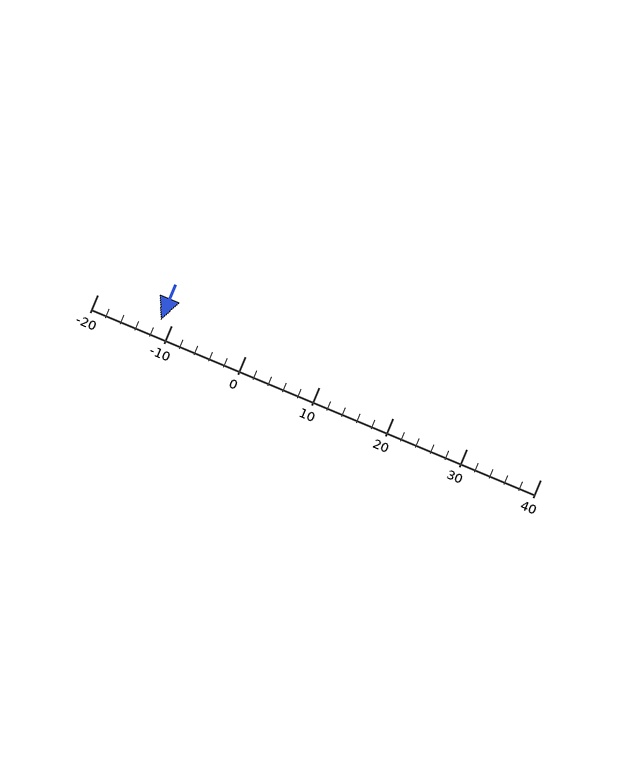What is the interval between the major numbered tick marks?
The major tick marks are spaced 10 units apart.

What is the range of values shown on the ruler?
The ruler shows values from -20 to 40.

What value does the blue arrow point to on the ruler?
The blue arrow points to approximately -12.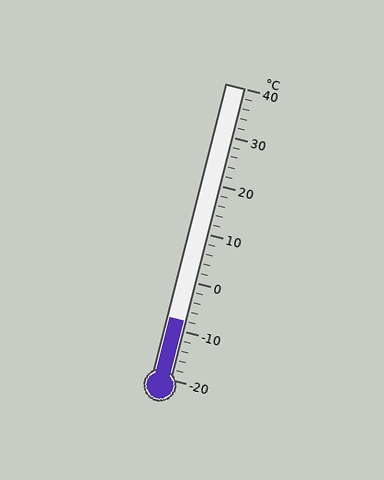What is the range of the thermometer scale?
The thermometer scale ranges from -20°C to 40°C.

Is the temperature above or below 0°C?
The temperature is below 0°C.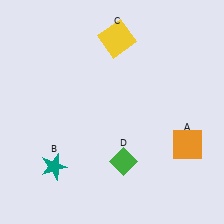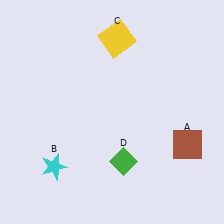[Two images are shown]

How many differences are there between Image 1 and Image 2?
There are 2 differences between the two images.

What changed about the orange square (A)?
In Image 1, A is orange. In Image 2, it changed to brown.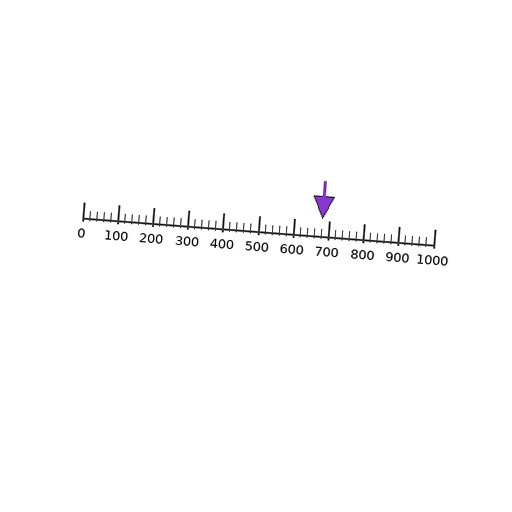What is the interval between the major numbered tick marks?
The major tick marks are spaced 100 units apart.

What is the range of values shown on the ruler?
The ruler shows values from 0 to 1000.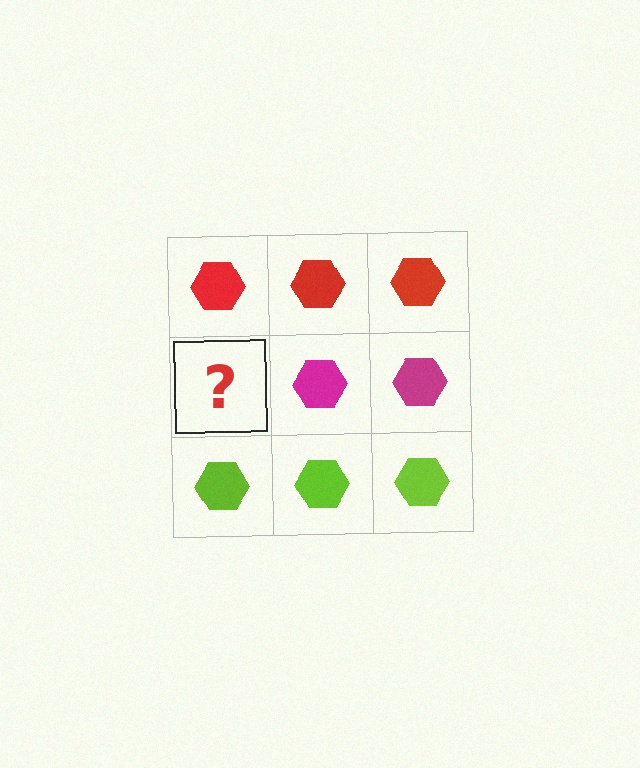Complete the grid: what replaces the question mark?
The question mark should be replaced with a magenta hexagon.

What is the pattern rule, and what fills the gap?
The rule is that each row has a consistent color. The gap should be filled with a magenta hexagon.